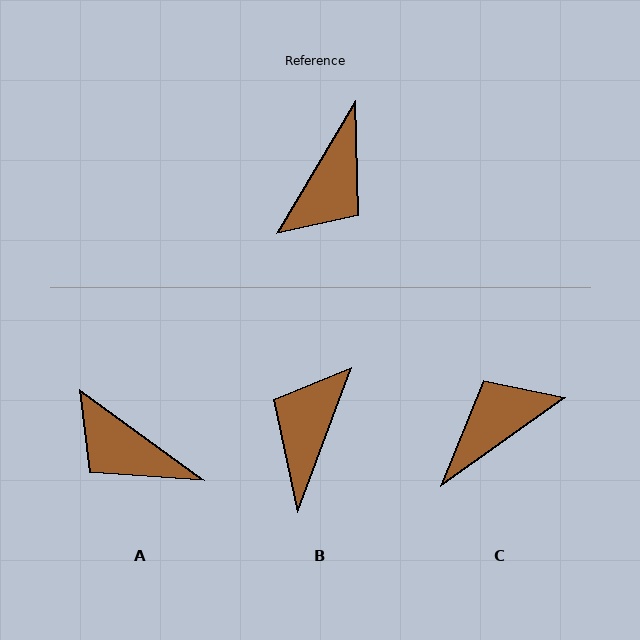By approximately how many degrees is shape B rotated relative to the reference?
Approximately 170 degrees clockwise.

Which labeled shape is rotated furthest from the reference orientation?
B, about 170 degrees away.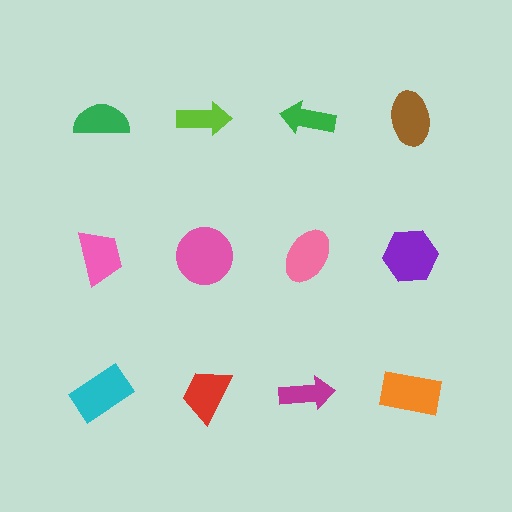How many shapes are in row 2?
4 shapes.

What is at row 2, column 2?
A pink circle.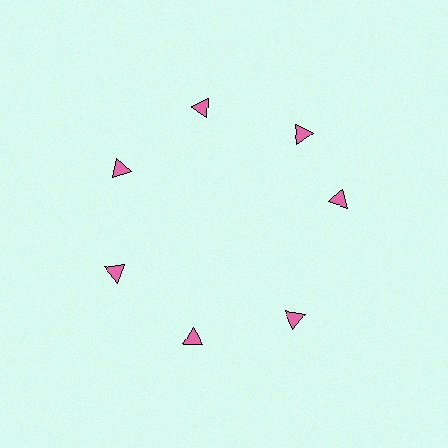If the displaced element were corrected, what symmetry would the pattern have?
It would have 7-fold rotational symmetry — the pattern would map onto itself every 51 degrees.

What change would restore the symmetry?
The symmetry would be restored by rotating it back into even spacing with its neighbors so that all 7 triangles sit at equal angles and equal distance from the center.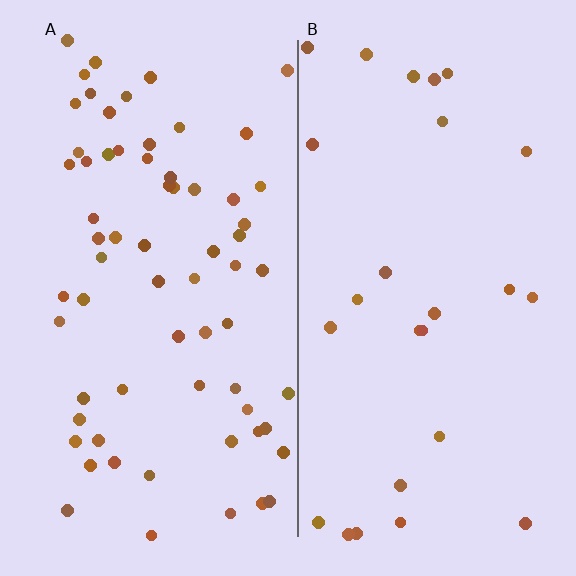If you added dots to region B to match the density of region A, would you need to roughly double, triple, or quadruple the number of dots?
Approximately triple.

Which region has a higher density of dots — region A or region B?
A (the left).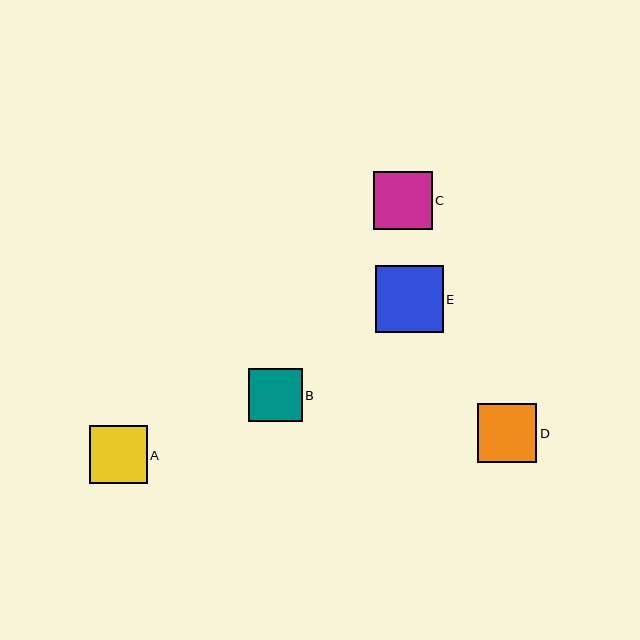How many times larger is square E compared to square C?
Square E is approximately 1.2 times the size of square C.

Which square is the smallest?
Square B is the smallest with a size of approximately 54 pixels.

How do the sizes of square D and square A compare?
Square D and square A are approximately the same size.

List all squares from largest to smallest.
From largest to smallest: E, D, C, A, B.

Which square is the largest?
Square E is the largest with a size of approximately 68 pixels.